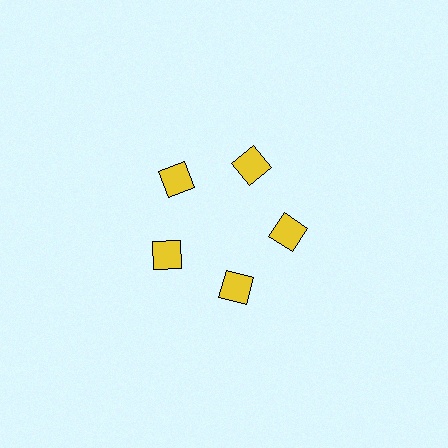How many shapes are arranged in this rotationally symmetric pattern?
There are 5 shapes, arranged in 5 groups of 1.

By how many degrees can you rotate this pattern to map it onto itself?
The pattern maps onto itself every 72 degrees of rotation.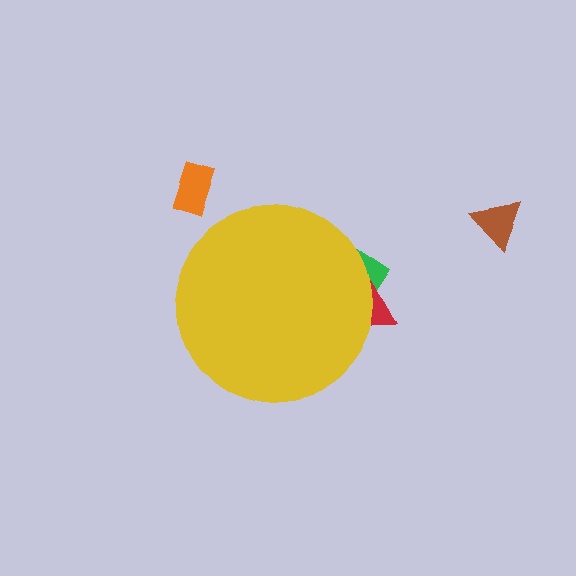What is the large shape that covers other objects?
A yellow circle.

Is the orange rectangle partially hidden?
No, the orange rectangle is fully visible.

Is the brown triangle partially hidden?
No, the brown triangle is fully visible.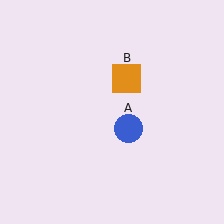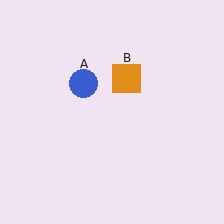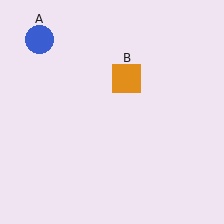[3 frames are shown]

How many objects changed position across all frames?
1 object changed position: blue circle (object A).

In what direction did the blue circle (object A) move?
The blue circle (object A) moved up and to the left.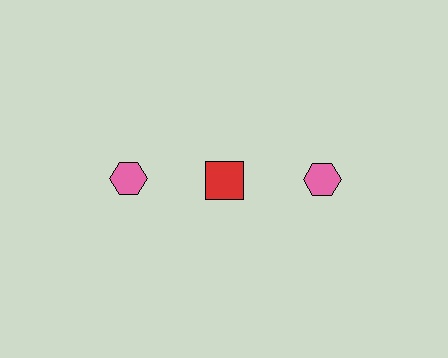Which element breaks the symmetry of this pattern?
The red square in the top row, second from left column breaks the symmetry. All other shapes are pink hexagons.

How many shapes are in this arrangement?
There are 3 shapes arranged in a grid pattern.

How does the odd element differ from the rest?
It differs in both color (red instead of pink) and shape (square instead of hexagon).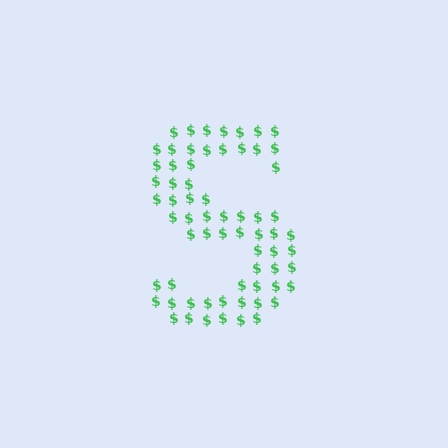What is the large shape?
The large shape is the letter S.